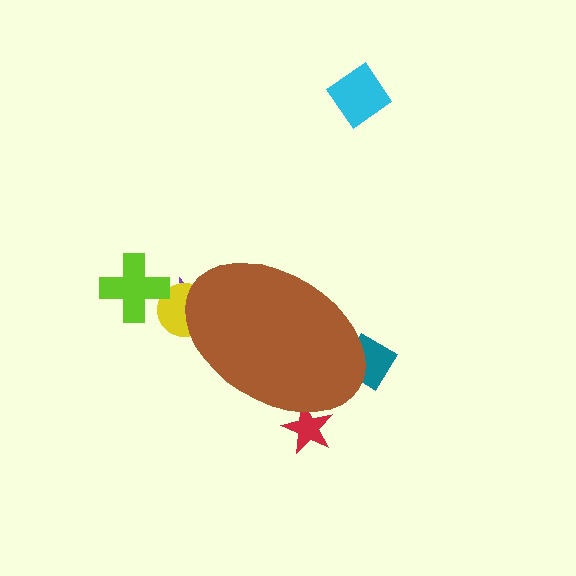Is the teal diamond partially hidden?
Yes, the teal diamond is partially hidden behind the brown ellipse.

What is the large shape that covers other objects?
A brown ellipse.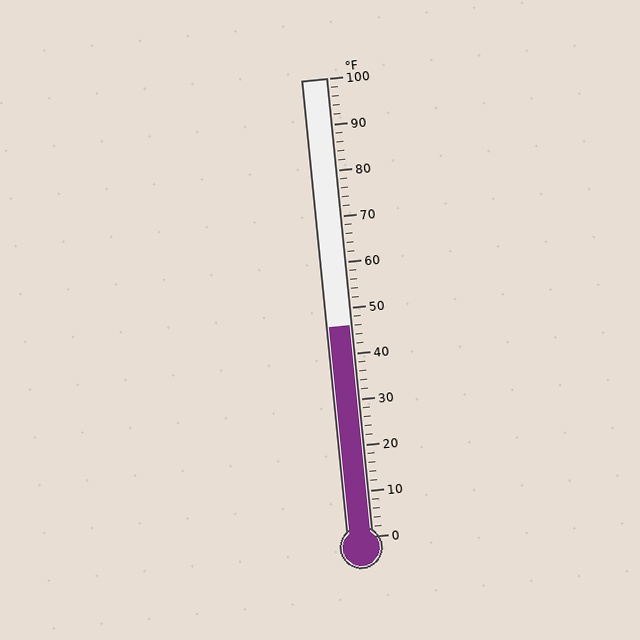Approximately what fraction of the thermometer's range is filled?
The thermometer is filled to approximately 45% of its range.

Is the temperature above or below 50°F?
The temperature is below 50°F.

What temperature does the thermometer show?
The thermometer shows approximately 46°F.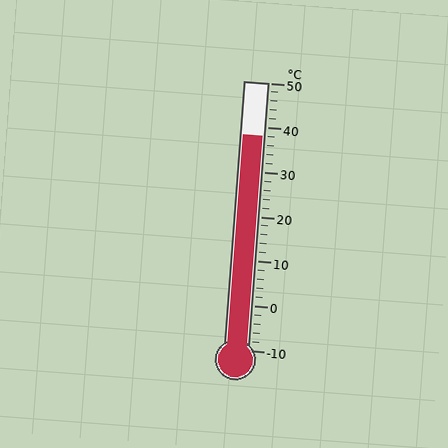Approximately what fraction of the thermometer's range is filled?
The thermometer is filled to approximately 80% of its range.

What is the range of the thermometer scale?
The thermometer scale ranges from -10°C to 50°C.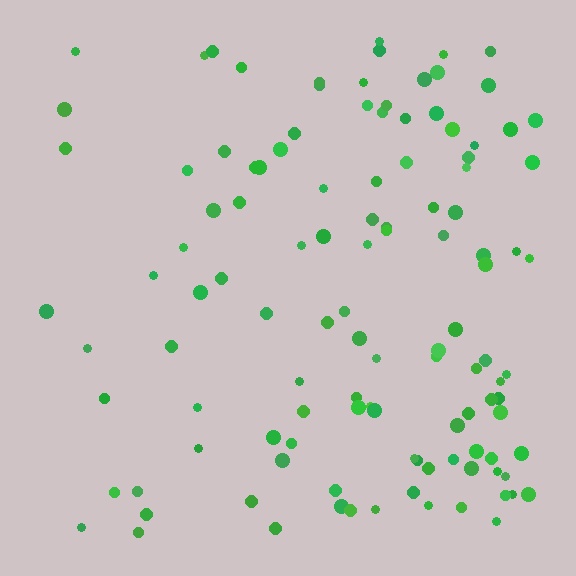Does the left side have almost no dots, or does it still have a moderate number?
Still a moderate number, just noticeably fewer than the right.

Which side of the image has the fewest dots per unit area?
The left.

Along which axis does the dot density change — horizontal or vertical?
Horizontal.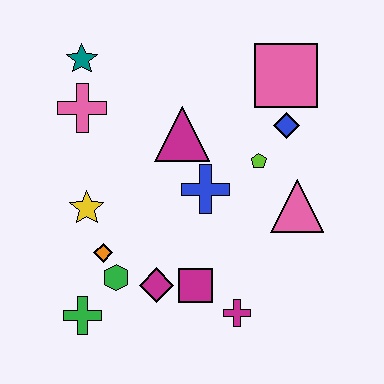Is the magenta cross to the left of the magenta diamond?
No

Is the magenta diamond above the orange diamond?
No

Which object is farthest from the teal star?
The magenta cross is farthest from the teal star.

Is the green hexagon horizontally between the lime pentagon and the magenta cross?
No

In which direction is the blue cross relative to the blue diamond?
The blue cross is to the left of the blue diamond.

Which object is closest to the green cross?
The green hexagon is closest to the green cross.